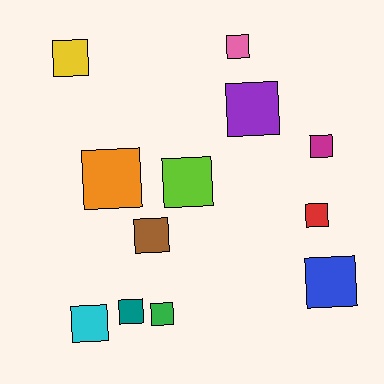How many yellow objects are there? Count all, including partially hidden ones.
There is 1 yellow object.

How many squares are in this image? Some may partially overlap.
There are 12 squares.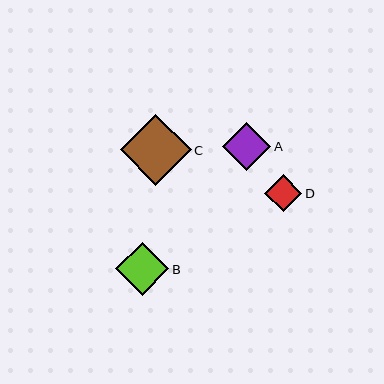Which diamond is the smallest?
Diamond D is the smallest with a size of approximately 37 pixels.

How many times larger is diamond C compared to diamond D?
Diamond C is approximately 1.9 times the size of diamond D.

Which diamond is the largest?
Diamond C is the largest with a size of approximately 71 pixels.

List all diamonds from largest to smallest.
From largest to smallest: C, B, A, D.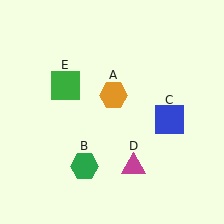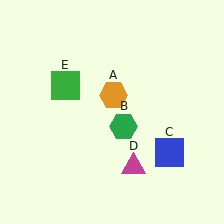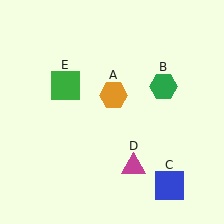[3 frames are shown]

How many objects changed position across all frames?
2 objects changed position: green hexagon (object B), blue square (object C).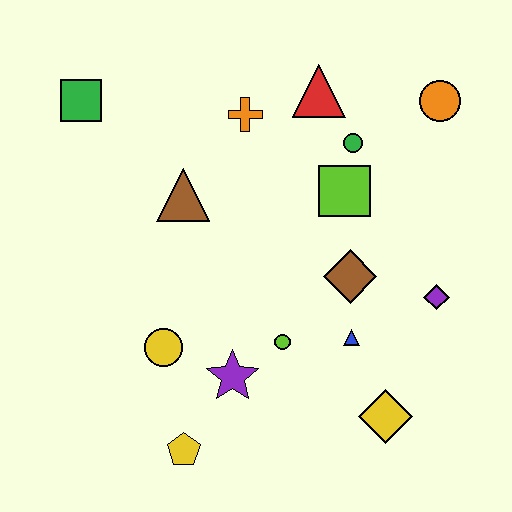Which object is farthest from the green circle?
The yellow pentagon is farthest from the green circle.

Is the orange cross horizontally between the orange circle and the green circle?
No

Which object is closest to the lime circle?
The purple star is closest to the lime circle.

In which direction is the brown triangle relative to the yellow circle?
The brown triangle is above the yellow circle.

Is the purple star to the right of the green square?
Yes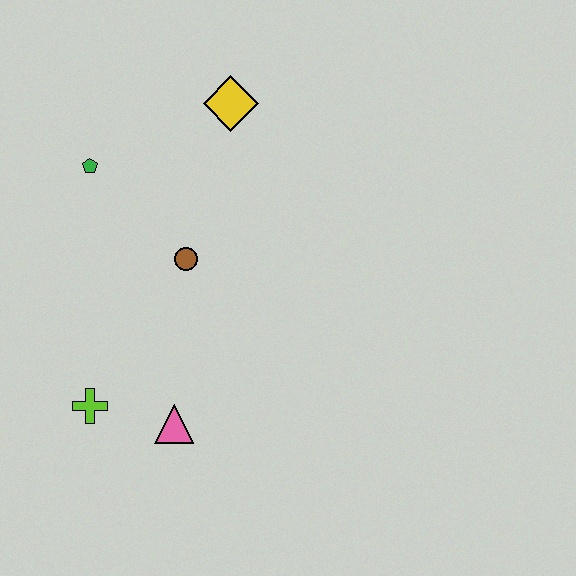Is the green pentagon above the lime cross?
Yes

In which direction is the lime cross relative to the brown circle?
The lime cross is below the brown circle.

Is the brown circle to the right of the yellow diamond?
No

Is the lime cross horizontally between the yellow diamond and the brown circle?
No